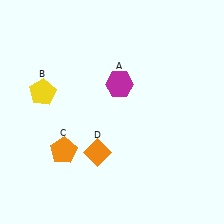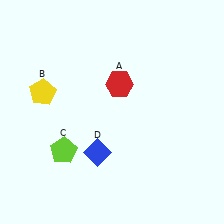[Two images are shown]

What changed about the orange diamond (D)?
In Image 1, D is orange. In Image 2, it changed to blue.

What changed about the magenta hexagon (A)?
In Image 1, A is magenta. In Image 2, it changed to red.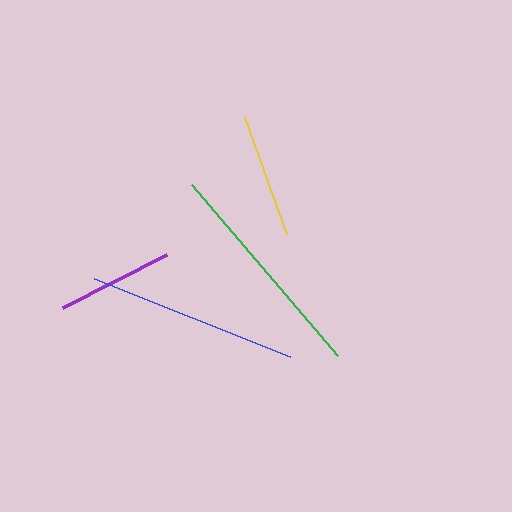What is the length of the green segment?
The green segment is approximately 225 pixels long.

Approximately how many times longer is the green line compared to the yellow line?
The green line is approximately 1.8 times the length of the yellow line.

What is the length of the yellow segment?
The yellow segment is approximately 123 pixels long.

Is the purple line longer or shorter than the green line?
The green line is longer than the purple line.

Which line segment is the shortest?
The purple line is the shortest at approximately 117 pixels.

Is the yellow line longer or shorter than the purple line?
The yellow line is longer than the purple line.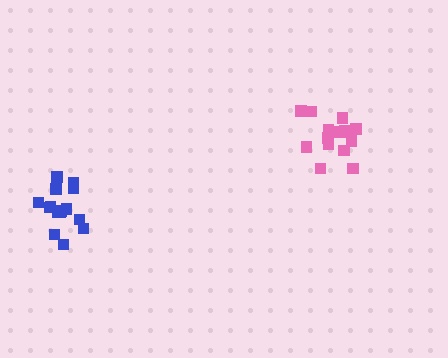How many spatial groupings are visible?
There are 2 spatial groupings.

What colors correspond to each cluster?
The clusters are colored: pink, blue.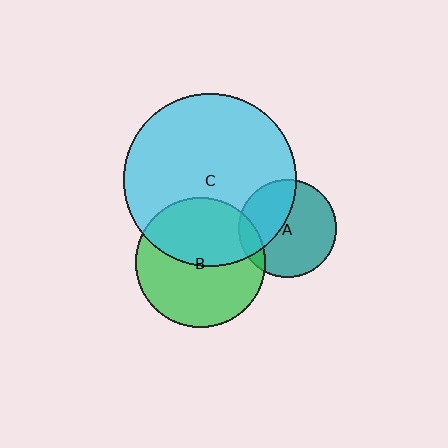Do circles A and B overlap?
Yes.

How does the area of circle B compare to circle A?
Approximately 1.8 times.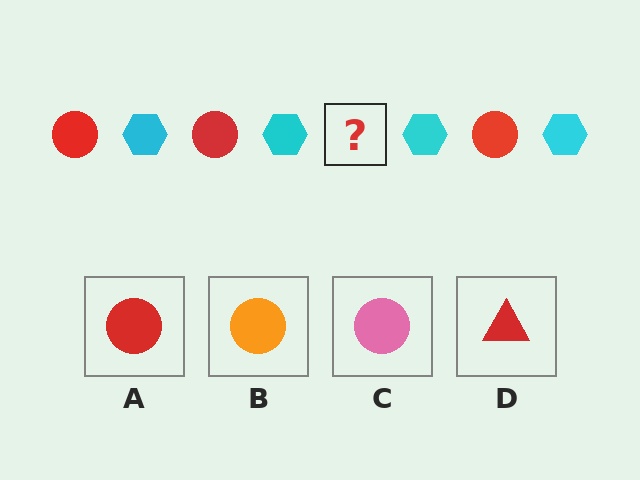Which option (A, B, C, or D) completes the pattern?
A.